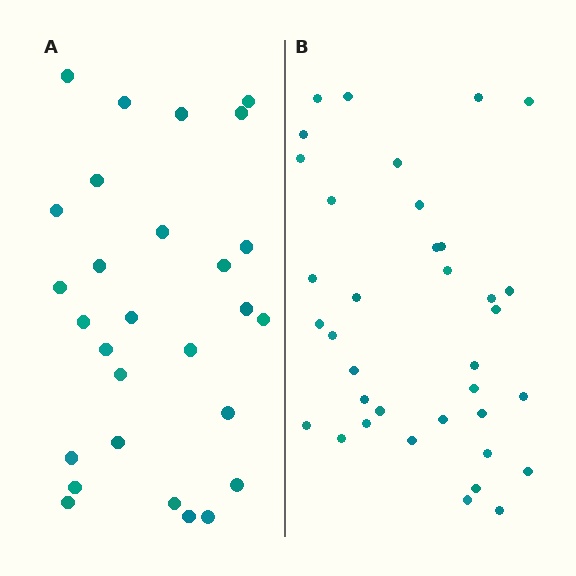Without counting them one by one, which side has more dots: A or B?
Region B (the right region) has more dots.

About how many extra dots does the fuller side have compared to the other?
Region B has roughly 8 or so more dots than region A.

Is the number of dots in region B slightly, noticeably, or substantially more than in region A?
Region B has noticeably more, but not dramatically so. The ratio is roughly 1.3 to 1.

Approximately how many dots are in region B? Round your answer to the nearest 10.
About 40 dots. (The exact count is 36, which rounds to 40.)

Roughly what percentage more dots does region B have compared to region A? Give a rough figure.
About 30% more.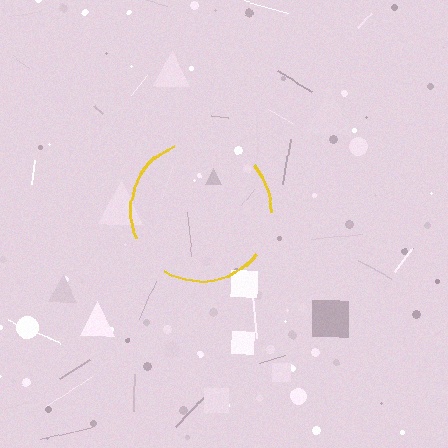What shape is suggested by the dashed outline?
The dashed outline suggests a circle.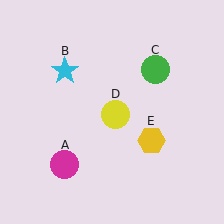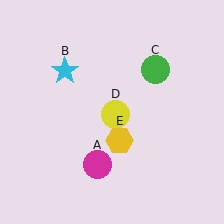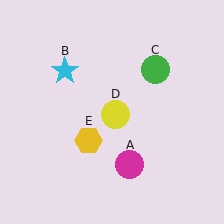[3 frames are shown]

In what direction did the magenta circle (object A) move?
The magenta circle (object A) moved right.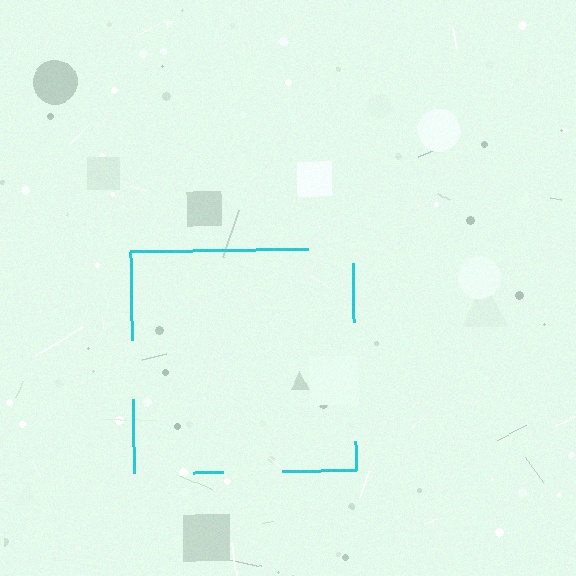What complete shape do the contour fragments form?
The contour fragments form a square.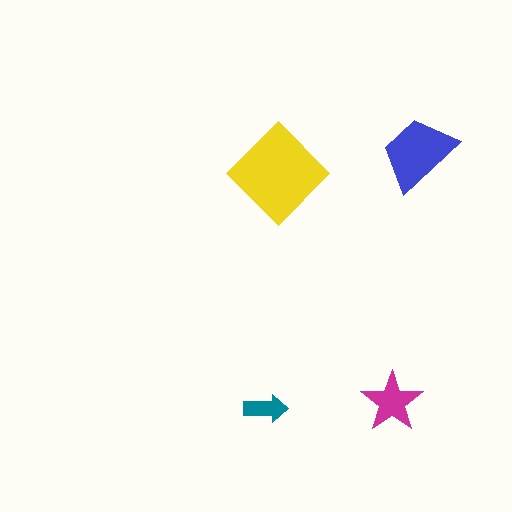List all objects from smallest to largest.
The teal arrow, the magenta star, the blue trapezoid, the yellow diamond.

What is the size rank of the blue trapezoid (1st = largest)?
2nd.